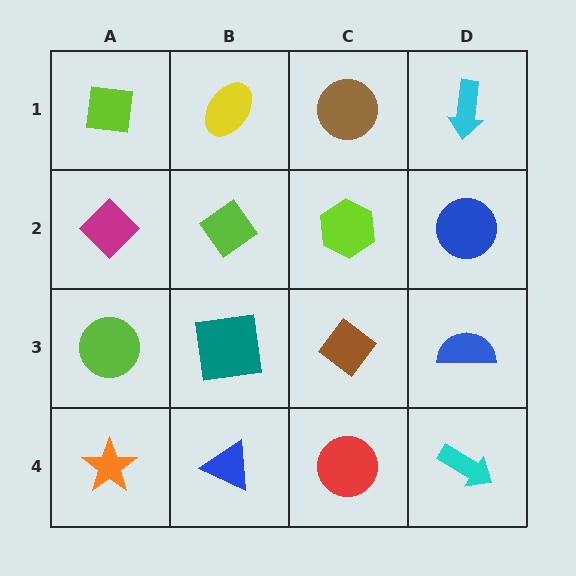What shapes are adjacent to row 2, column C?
A brown circle (row 1, column C), a brown diamond (row 3, column C), a lime diamond (row 2, column B), a blue circle (row 2, column D).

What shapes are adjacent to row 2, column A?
A lime square (row 1, column A), a lime circle (row 3, column A), a lime diamond (row 2, column B).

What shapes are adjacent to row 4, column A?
A lime circle (row 3, column A), a blue triangle (row 4, column B).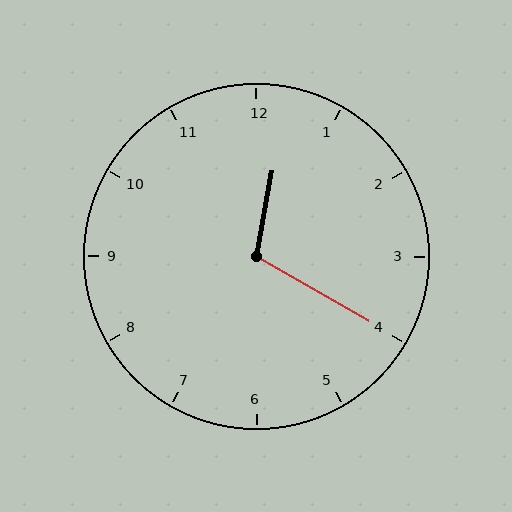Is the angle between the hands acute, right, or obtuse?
It is obtuse.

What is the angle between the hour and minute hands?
Approximately 110 degrees.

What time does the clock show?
12:20.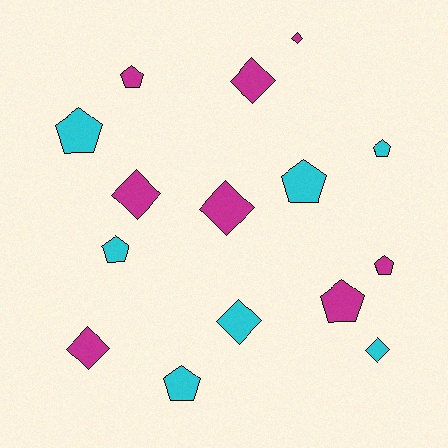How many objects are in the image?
There are 15 objects.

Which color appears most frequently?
Magenta, with 8 objects.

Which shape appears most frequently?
Pentagon, with 8 objects.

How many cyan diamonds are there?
There are 2 cyan diamonds.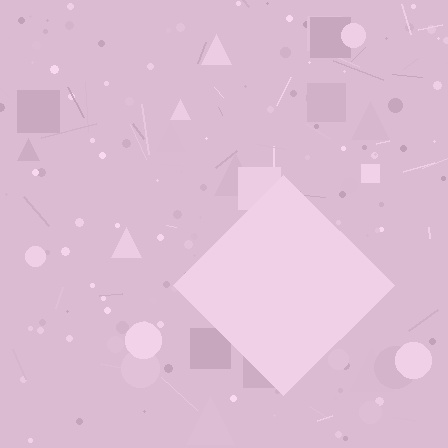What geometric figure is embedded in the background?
A diamond is embedded in the background.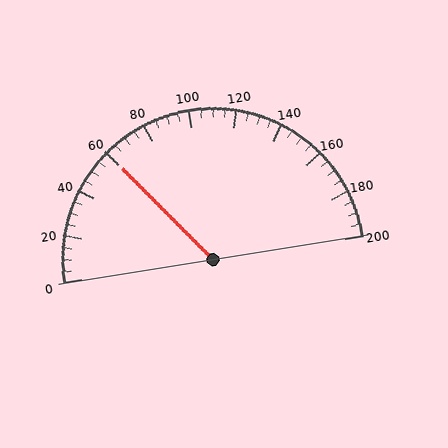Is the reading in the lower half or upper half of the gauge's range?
The reading is in the lower half of the range (0 to 200).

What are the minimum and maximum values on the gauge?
The gauge ranges from 0 to 200.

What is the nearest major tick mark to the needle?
The nearest major tick mark is 60.